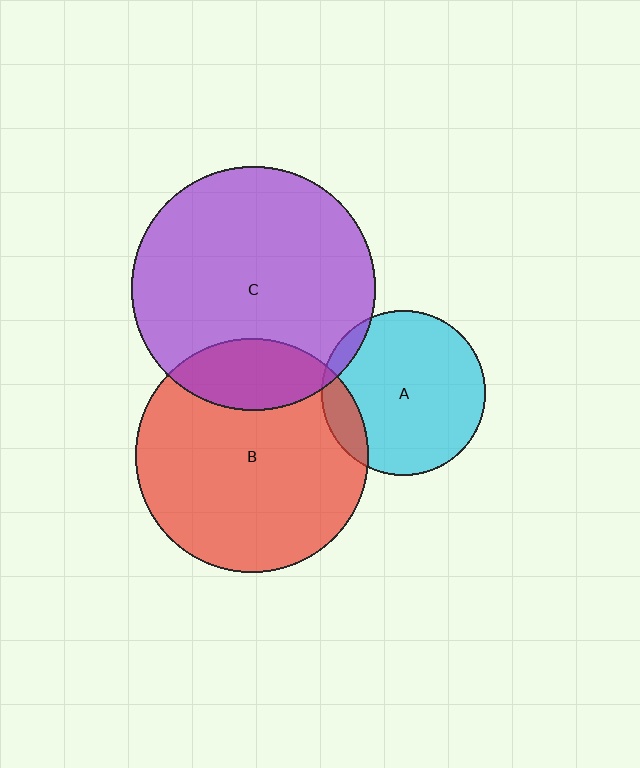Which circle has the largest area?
Circle C (purple).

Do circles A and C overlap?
Yes.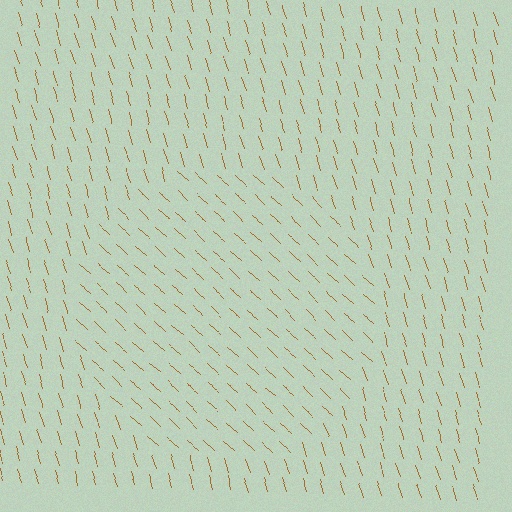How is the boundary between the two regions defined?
The boundary is defined purely by a change in line orientation (approximately 31 degrees difference). All lines are the same color and thickness.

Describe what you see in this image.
The image is filled with small brown line segments. A circle region in the image has lines oriented differently from the surrounding lines, creating a visible texture boundary.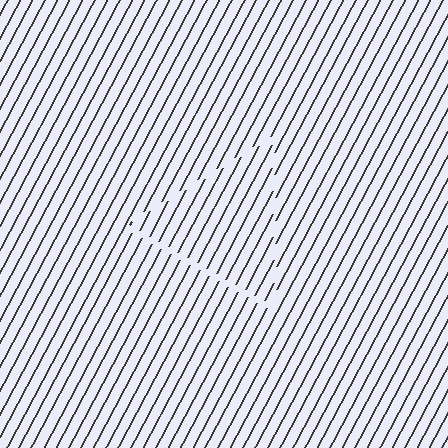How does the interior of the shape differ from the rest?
The interior of the shape contains the same grating, shifted by half a period — the contour is defined by the phase discontinuity where line-ends from the inner and outer gratings abut.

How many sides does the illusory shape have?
3 sides — the line-ends trace a triangle.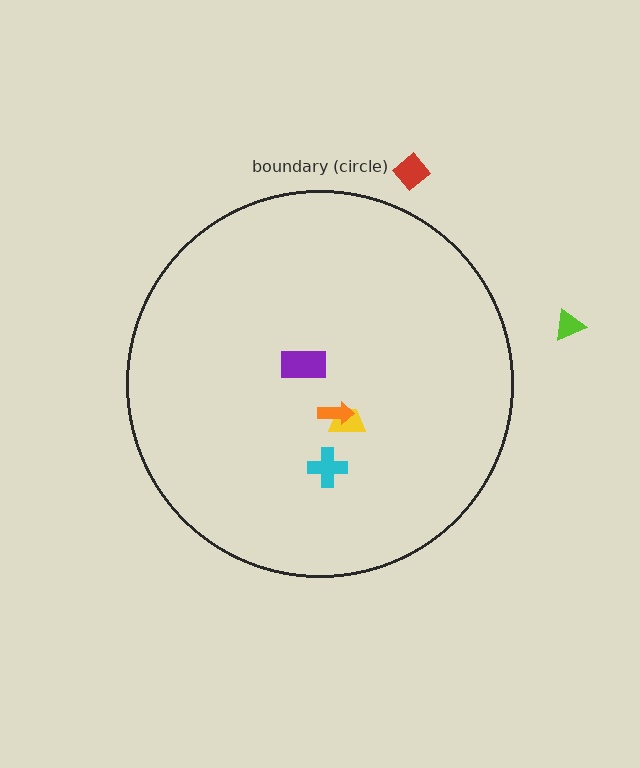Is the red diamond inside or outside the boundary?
Outside.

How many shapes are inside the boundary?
4 inside, 2 outside.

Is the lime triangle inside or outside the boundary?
Outside.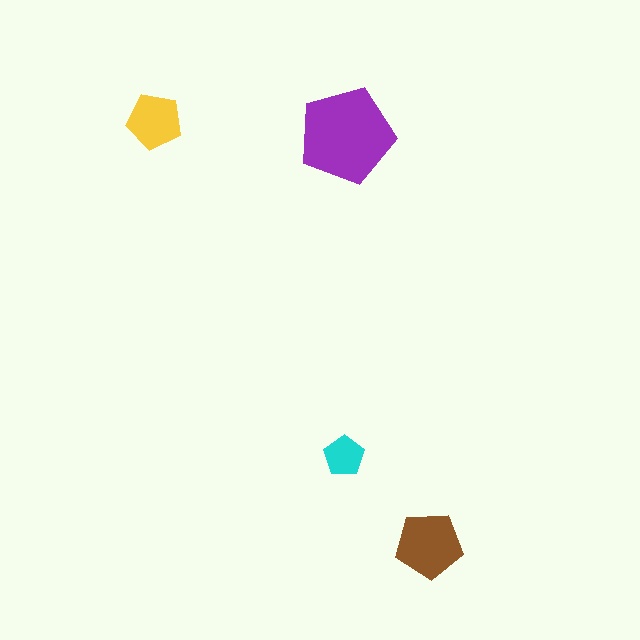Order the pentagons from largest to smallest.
the purple one, the brown one, the yellow one, the cyan one.